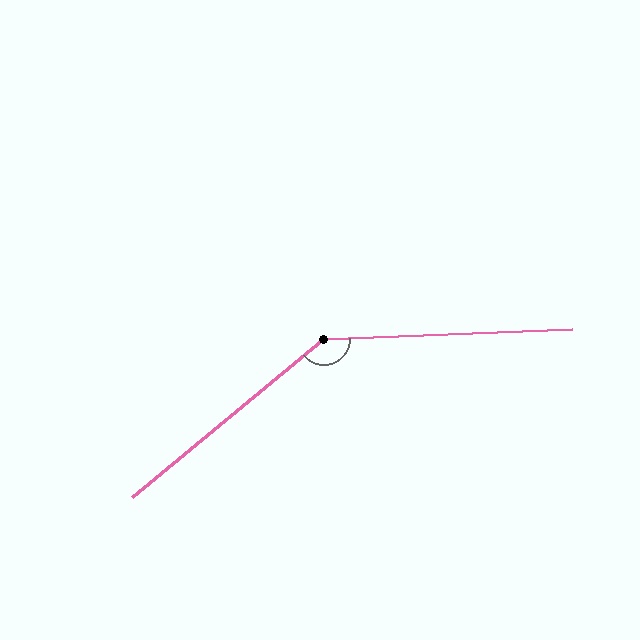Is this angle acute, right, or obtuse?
It is obtuse.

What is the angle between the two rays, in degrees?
Approximately 143 degrees.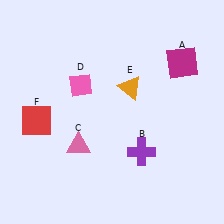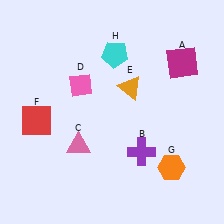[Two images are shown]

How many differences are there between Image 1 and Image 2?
There are 2 differences between the two images.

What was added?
An orange hexagon (G), a cyan pentagon (H) were added in Image 2.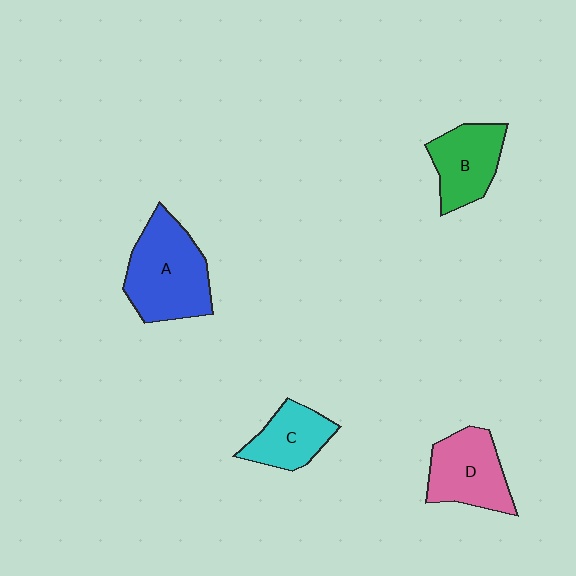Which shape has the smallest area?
Shape C (cyan).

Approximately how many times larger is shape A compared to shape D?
Approximately 1.3 times.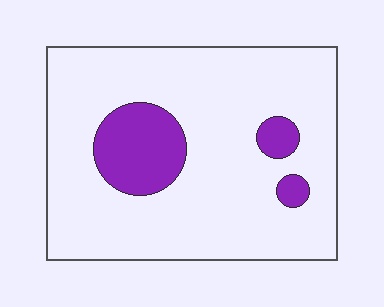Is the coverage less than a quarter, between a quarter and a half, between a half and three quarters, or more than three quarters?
Less than a quarter.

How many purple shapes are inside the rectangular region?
3.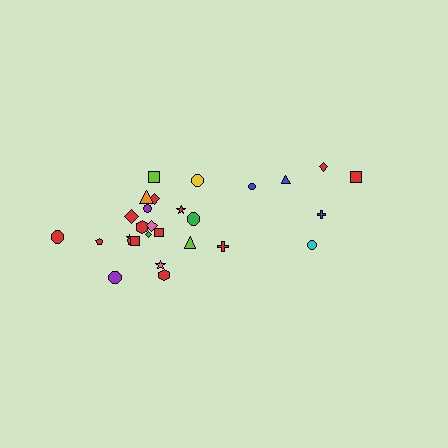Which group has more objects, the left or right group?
The left group.